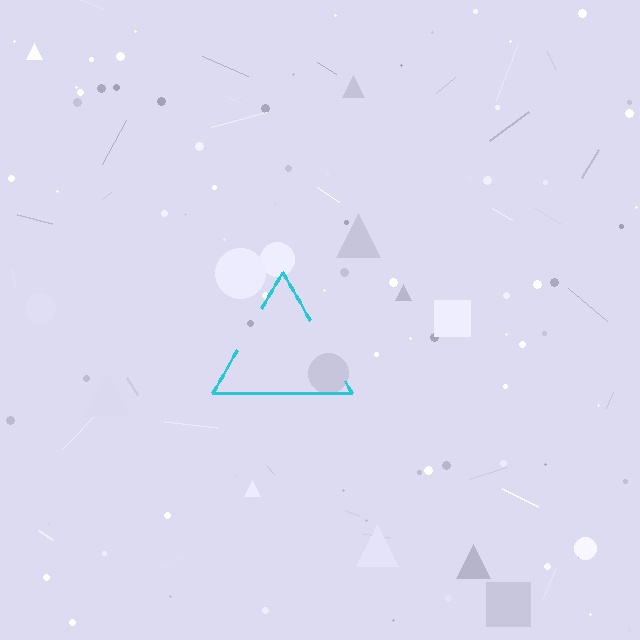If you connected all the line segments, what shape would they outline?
They would outline a triangle.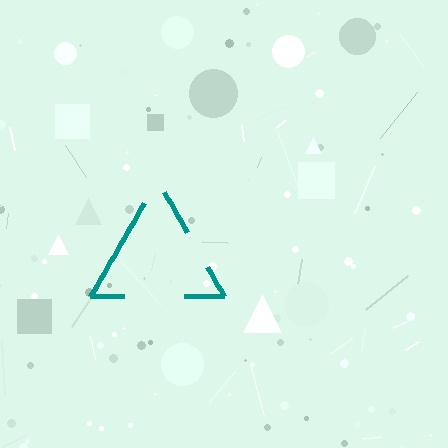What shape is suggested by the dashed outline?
The dashed outline suggests a triangle.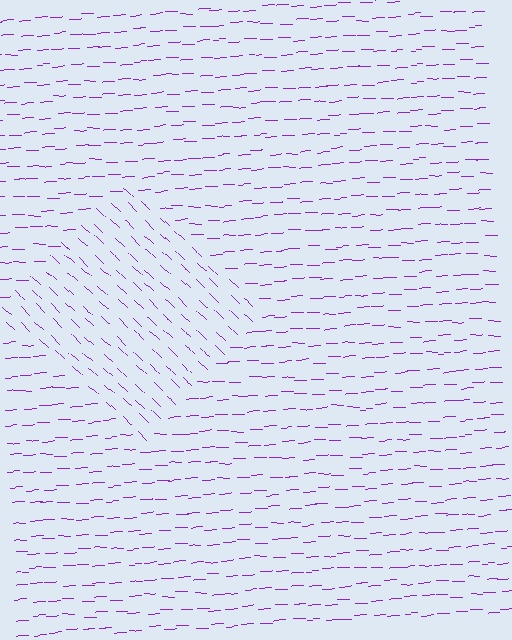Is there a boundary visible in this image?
Yes, there is a texture boundary formed by a change in line orientation.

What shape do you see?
I see a diamond.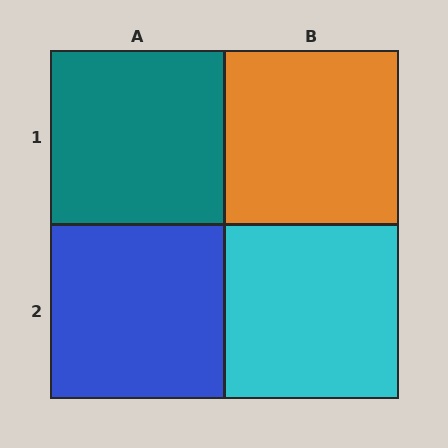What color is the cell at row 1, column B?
Orange.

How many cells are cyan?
1 cell is cyan.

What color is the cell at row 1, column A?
Teal.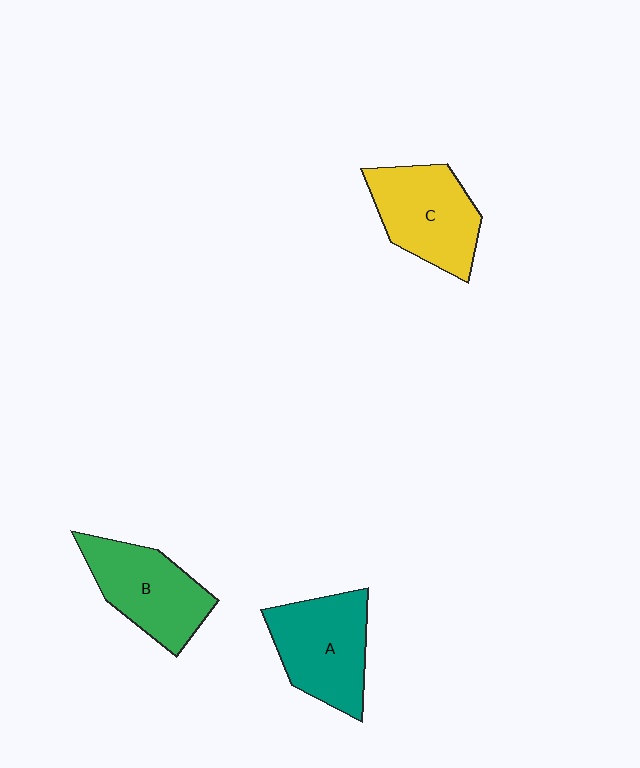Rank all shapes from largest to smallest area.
From largest to smallest: A (teal), C (yellow), B (green).